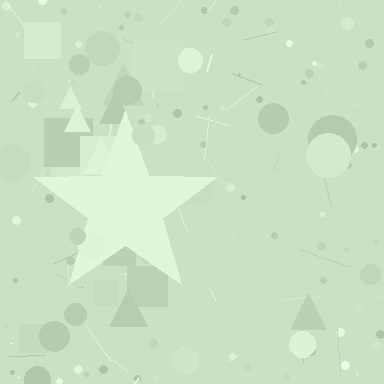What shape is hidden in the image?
A star is hidden in the image.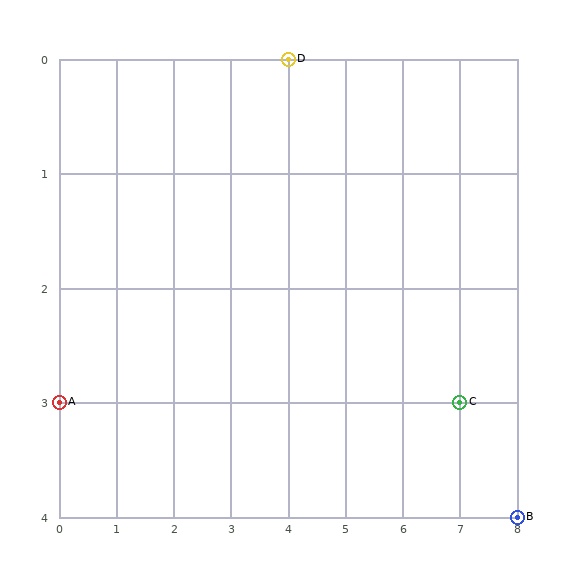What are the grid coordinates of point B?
Point B is at grid coordinates (8, 4).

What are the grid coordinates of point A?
Point A is at grid coordinates (0, 3).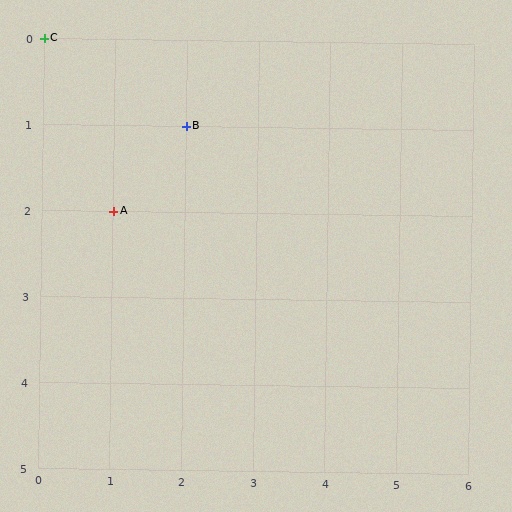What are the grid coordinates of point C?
Point C is at grid coordinates (0, 0).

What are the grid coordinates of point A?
Point A is at grid coordinates (1, 2).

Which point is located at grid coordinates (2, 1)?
Point B is at (2, 1).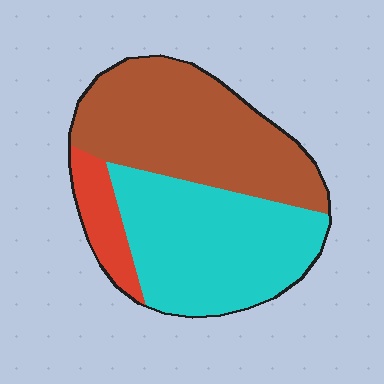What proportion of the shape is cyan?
Cyan covers 44% of the shape.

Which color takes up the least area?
Red, at roughly 10%.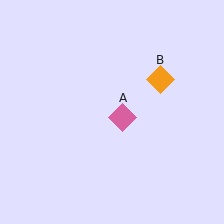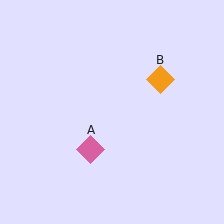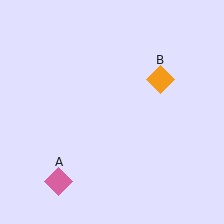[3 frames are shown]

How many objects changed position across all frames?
1 object changed position: pink diamond (object A).